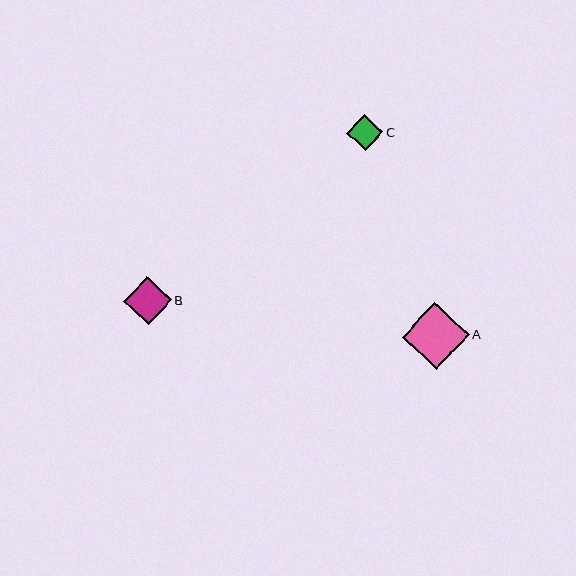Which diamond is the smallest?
Diamond C is the smallest with a size of approximately 37 pixels.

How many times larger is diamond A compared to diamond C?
Diamond A is approximately 1.8 times the size of diamond C.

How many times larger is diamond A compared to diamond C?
Diamond A is approximately 1.8 times the size of diamond C.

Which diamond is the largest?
Diamond A is the largest with a size of approximately 67 pixels.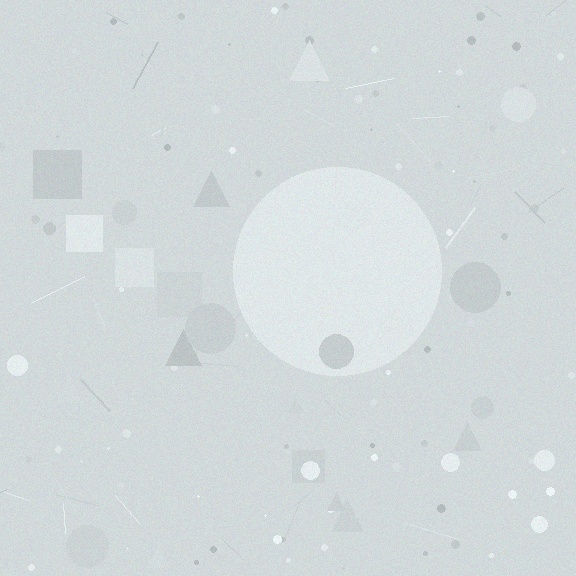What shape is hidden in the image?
A circle is hidden in the image.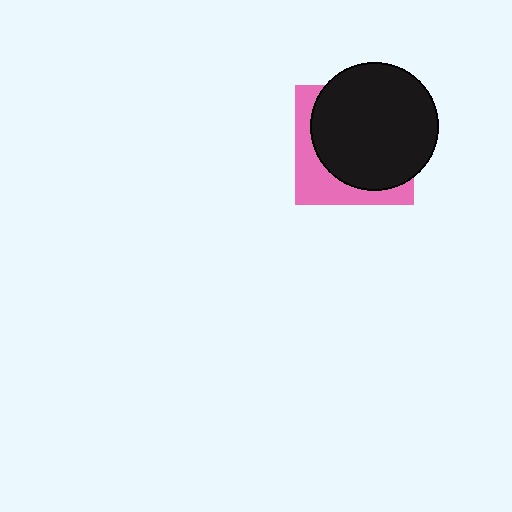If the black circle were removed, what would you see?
You would see the complete pink square.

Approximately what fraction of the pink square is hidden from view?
Roughly 68% of the pink square is hidden behind the black circle.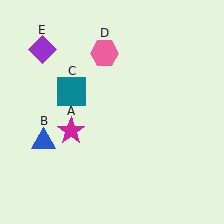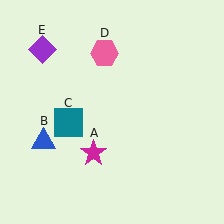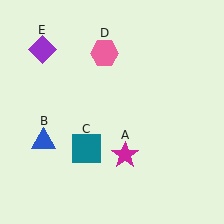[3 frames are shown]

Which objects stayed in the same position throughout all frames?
Blue triangle (object B) and pink hexagon (object D) and purple diamond (object E) remained stationary.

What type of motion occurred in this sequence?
The magenta star (object A), teal square (object C) rotated counterclockwise around the center of the scene.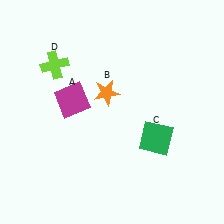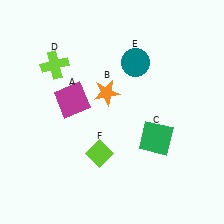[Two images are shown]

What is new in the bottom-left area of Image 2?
A lime diamond (F) was added in the bottom-left area of Image 2.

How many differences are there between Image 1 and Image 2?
There are 2 differences between the two images.